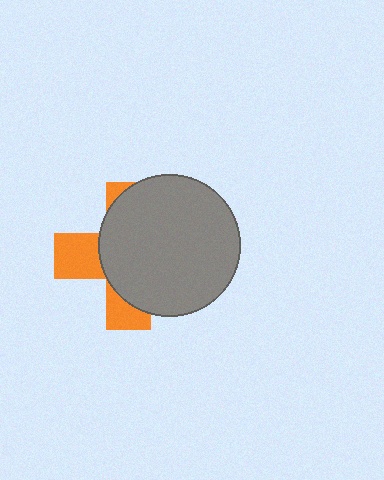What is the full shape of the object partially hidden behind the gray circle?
The partially hidden object is an orange cross.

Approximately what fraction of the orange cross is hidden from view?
Roughly 67% of the orange cross is hidden behind the gray circle.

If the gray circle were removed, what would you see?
You would see the complete orange cross.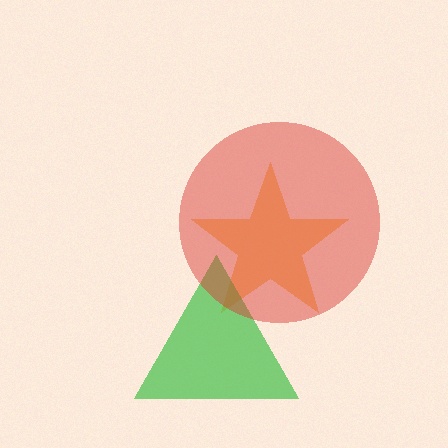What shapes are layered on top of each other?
The layered shapes are: an orange star, a green triangle, a red circle.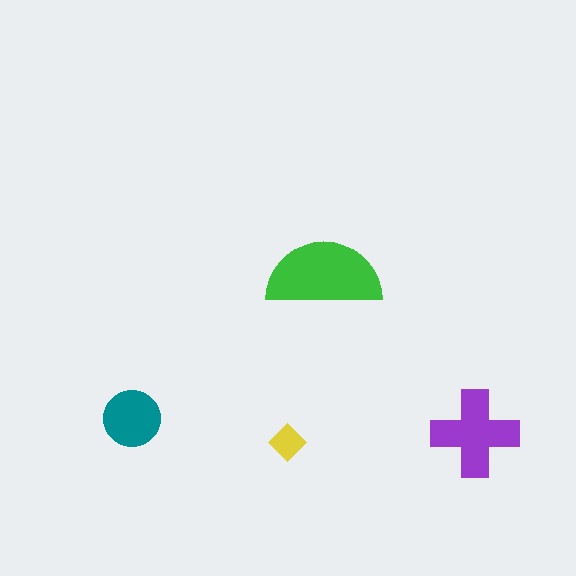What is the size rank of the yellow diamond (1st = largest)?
4th.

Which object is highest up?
The green semicircle is topmost.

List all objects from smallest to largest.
The yellow diamond, the teal circle, the purple cross, the green semicircle.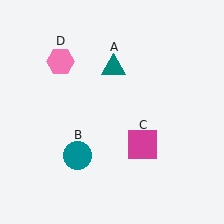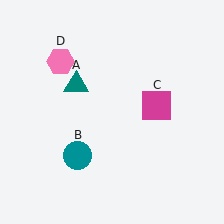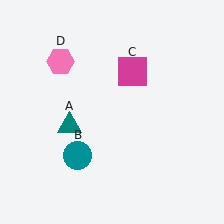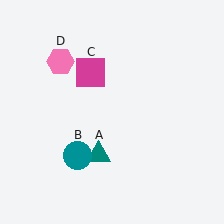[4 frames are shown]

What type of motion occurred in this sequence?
The teal triangle (object A), magenta square (object C) rotated counterclockwise around the center of the scene.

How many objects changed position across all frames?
2 objects changed position: teal triangle (object A), magenta square (object C).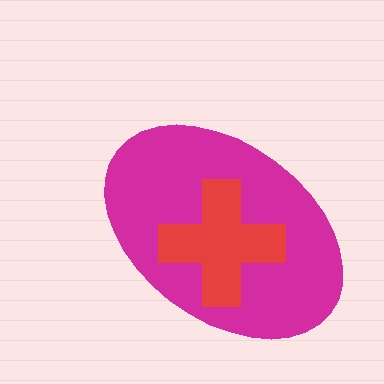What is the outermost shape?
The magenta ellipse.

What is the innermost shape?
The red cross.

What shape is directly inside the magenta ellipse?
The red cross.